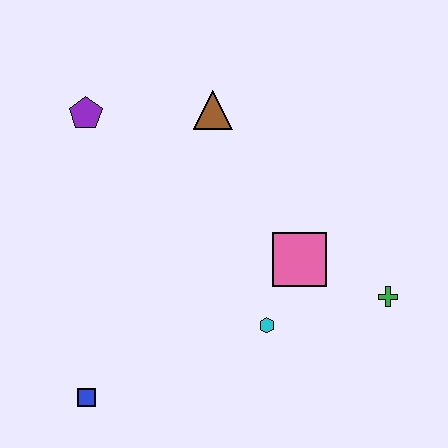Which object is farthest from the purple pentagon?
The green cross is farthest from the purple pentagon.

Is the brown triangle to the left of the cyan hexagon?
Yes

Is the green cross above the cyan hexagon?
Yes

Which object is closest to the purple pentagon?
The brown triangle is closest to the purple pentagon.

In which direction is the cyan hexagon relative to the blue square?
The cyan hexagon is to the right of the blue square.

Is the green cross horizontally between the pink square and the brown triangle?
No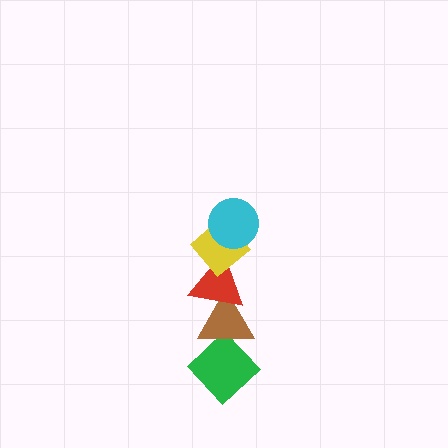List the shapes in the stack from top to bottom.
From top to bottom: the cyan circle, the yellow diamond, the red triangle, the brown triangle, the green diamond.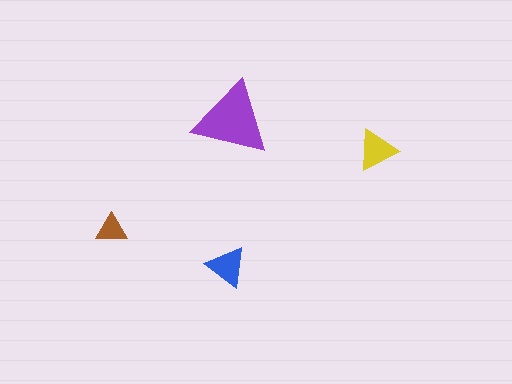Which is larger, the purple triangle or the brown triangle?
The purple one.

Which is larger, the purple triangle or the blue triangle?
The purple one.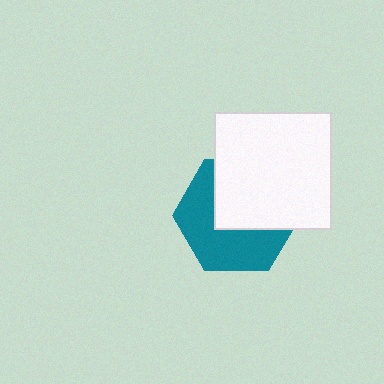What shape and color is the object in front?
The object in front is a white square.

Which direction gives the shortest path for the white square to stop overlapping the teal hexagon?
Moving up gives the shortest separation.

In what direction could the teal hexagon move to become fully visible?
The teal hexagon could move down. That would shift it out from behind the white square entirely.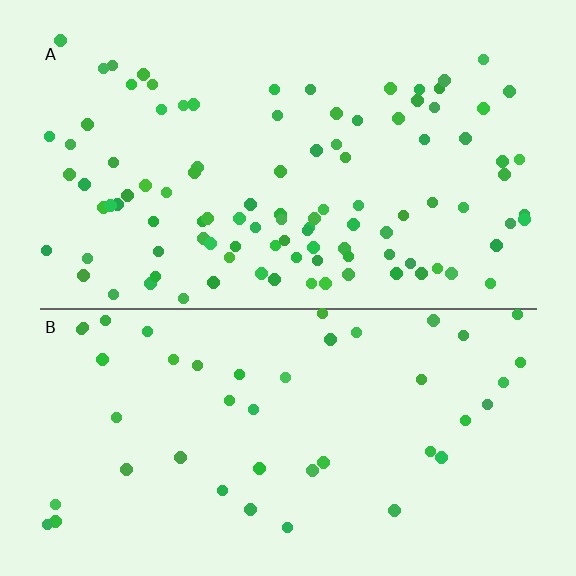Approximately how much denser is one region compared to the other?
Approximately 2.3× — region A over region B.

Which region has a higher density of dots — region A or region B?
A (the top).